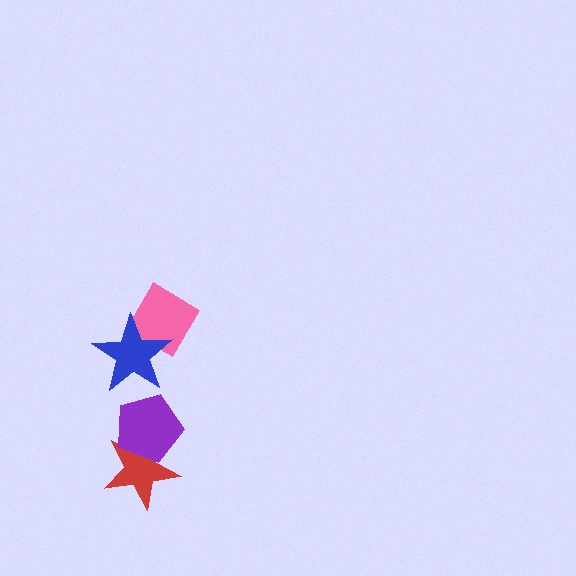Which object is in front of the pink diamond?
The blue star is in front of the pink diamond.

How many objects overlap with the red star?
1 object overlaps with the red star.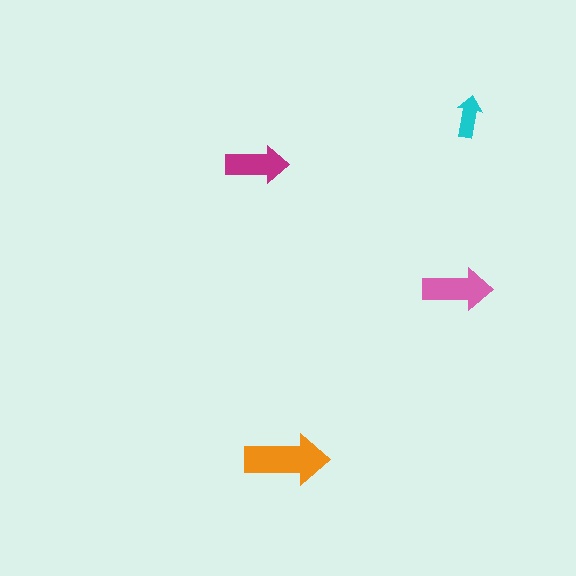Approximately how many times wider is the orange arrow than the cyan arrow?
About 2 times wider.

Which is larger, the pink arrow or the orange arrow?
The orange one.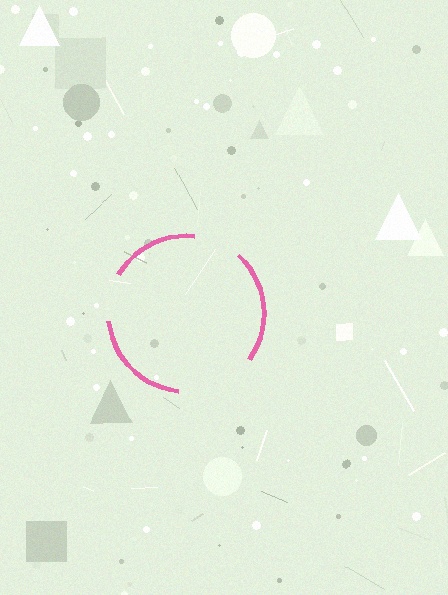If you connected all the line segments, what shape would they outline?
They would outline a circle.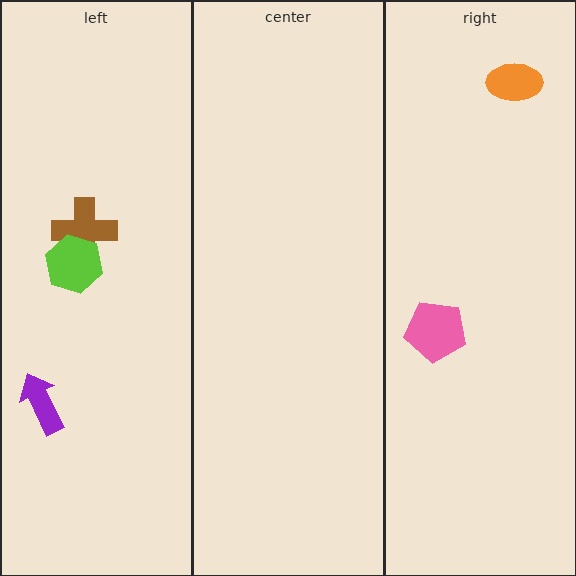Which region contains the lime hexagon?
The left region.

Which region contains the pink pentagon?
The right region.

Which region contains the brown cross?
The left region.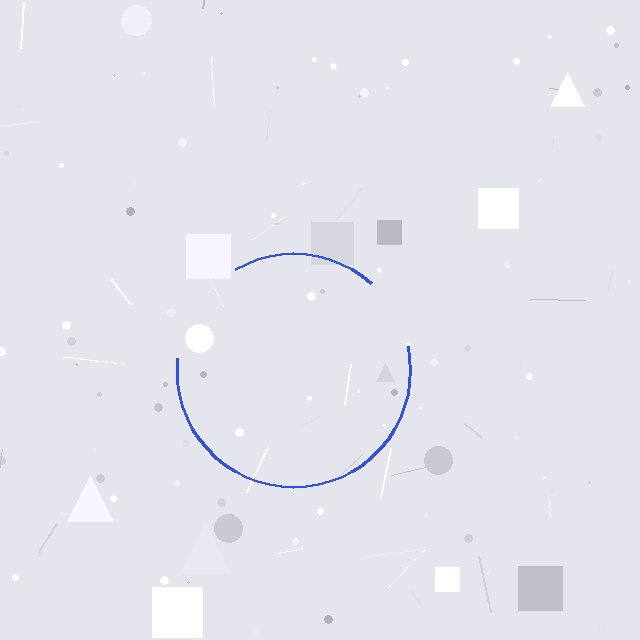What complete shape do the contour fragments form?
The contour fragments form a circle.